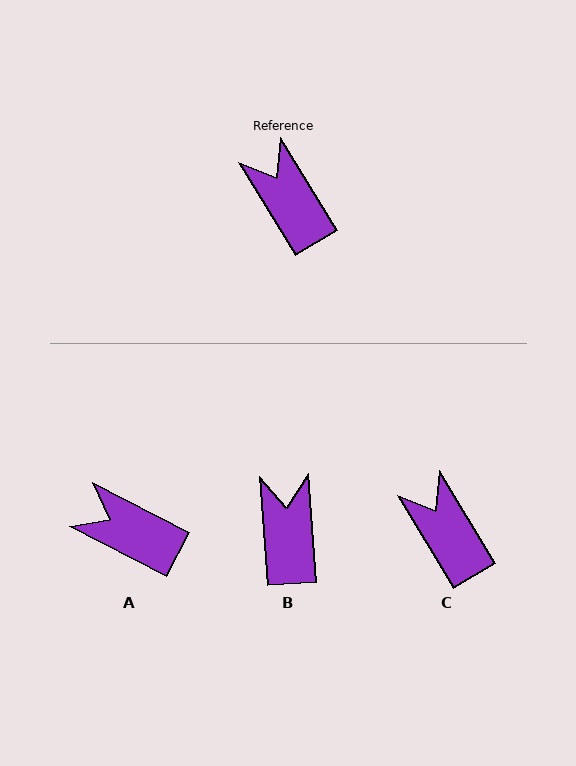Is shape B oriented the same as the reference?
No, it is off by about 27 degrees.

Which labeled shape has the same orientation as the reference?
C.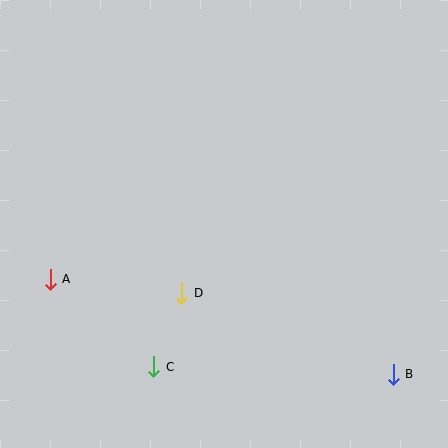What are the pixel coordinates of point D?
Point D is at (182, 293).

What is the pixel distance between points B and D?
The distance between B and D is 227 pixels.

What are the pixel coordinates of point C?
Point C is at (154, 367).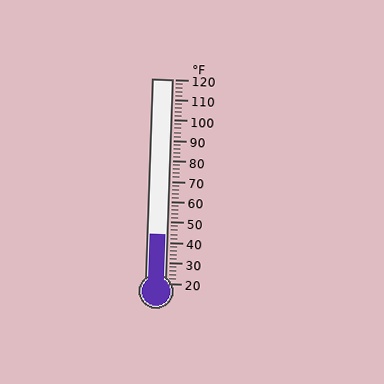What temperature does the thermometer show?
The thermometer shows approximately 44°F.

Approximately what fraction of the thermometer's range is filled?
The thermometer is filled to approximately 25% of its range.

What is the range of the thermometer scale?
The thermometer scale ranges from 20°F to 120°F.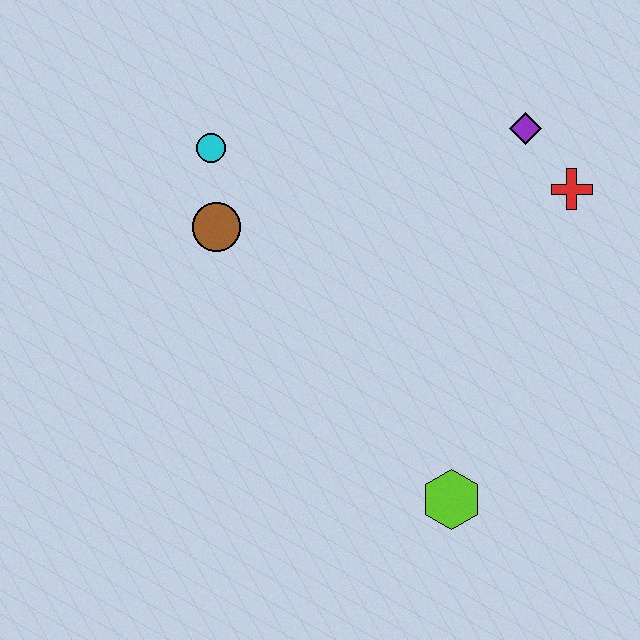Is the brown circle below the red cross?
Yes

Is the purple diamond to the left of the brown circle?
No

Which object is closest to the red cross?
The purple diamond is closest to the red cross.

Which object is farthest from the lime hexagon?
The cyan circle is farthest from the lime hexagon.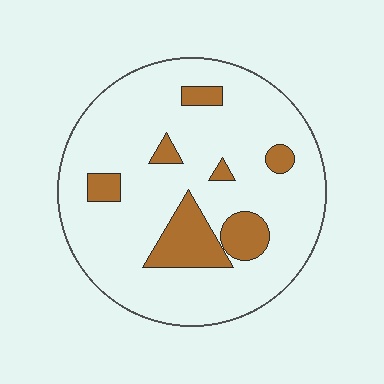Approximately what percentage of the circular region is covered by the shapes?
Approximately 15%.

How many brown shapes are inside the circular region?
7.